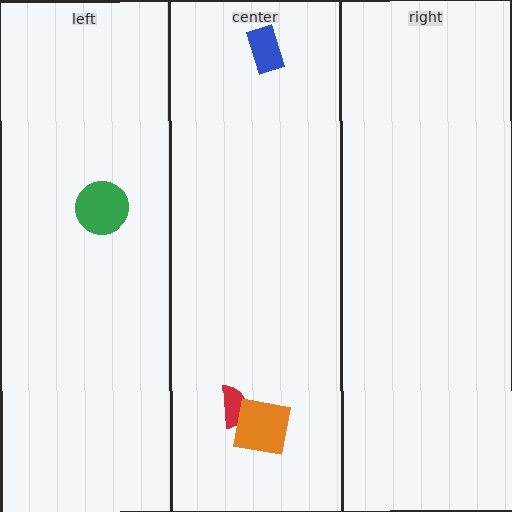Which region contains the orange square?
The center region.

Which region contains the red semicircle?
The center region.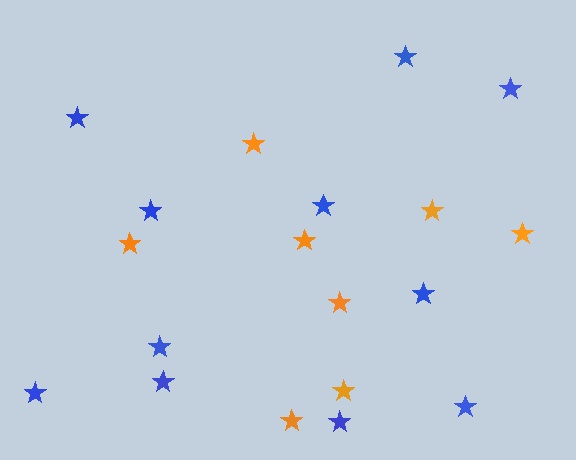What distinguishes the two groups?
There are 2 groups: one group of orange stars (8) and one group of blue stars (11).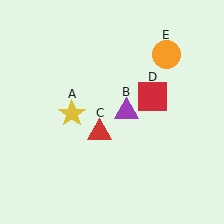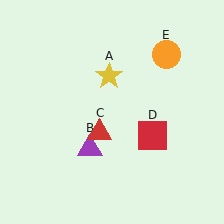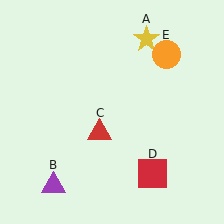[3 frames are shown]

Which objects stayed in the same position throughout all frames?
Red triangle (object C) and orange circle (object E) remained stationary.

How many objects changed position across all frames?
3 objects changed position: yellow star (object A), purple triangle (object B), red square (object D).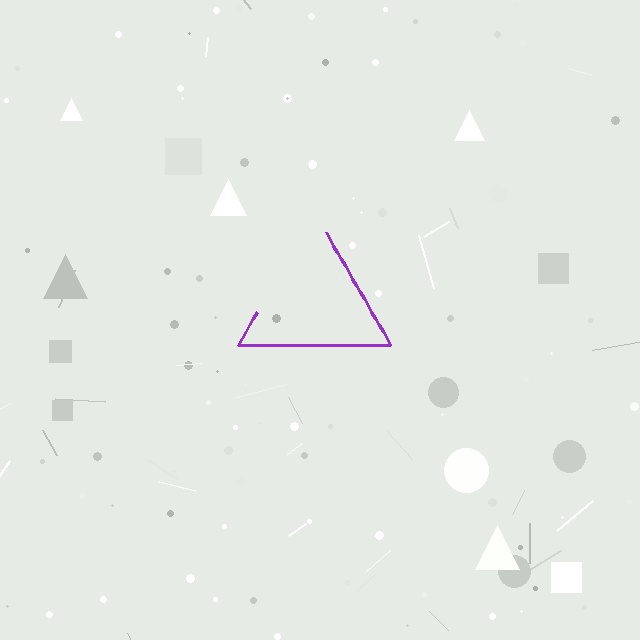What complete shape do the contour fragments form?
The contour fragments form a triangle.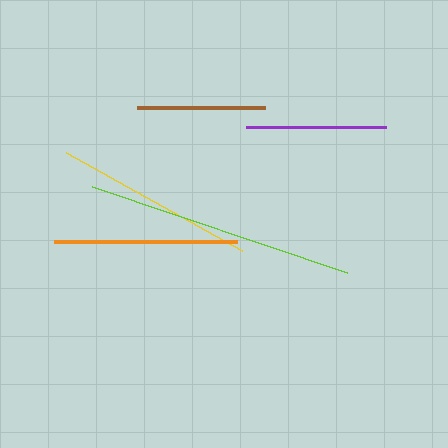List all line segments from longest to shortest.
From longest to shortest: lime, yellow, orange, purple, brown.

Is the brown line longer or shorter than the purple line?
The purple line is longer than the brown line.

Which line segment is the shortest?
The brown line is the shortest at approximately 128 pixels.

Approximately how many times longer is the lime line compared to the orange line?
The lime line is approximately 1.5 times the length of the orange line.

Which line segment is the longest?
The lime line is the longest at approximately 268 pixels.